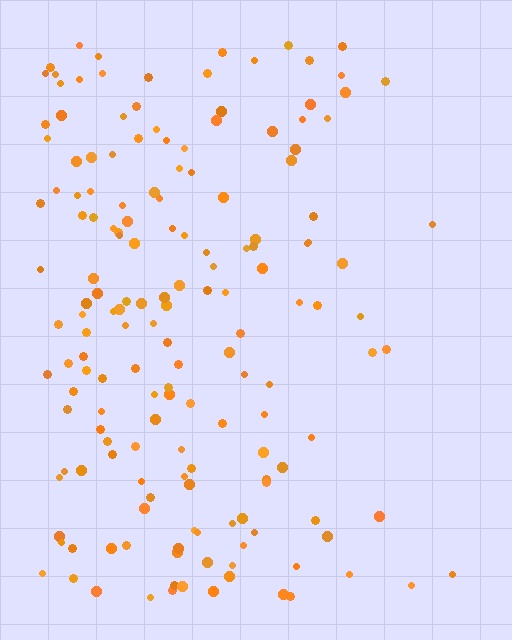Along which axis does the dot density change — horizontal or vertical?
Horizontal.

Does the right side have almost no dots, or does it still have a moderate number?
Still a moderate number, just noticeably fewer than the left.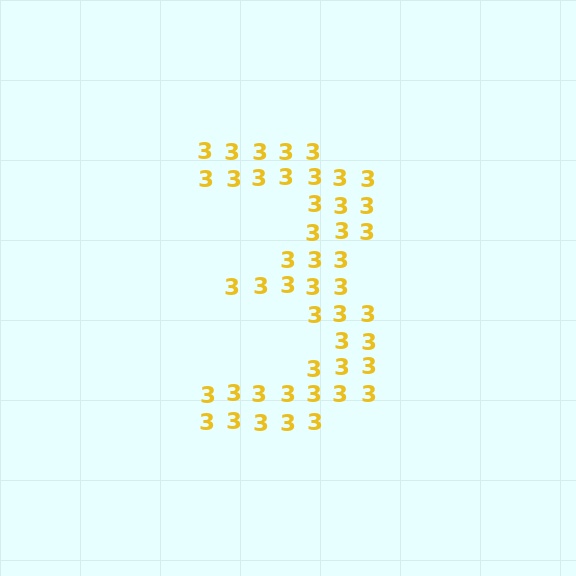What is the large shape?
The large shape is the digit 3.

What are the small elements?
The small elements are digit 3's.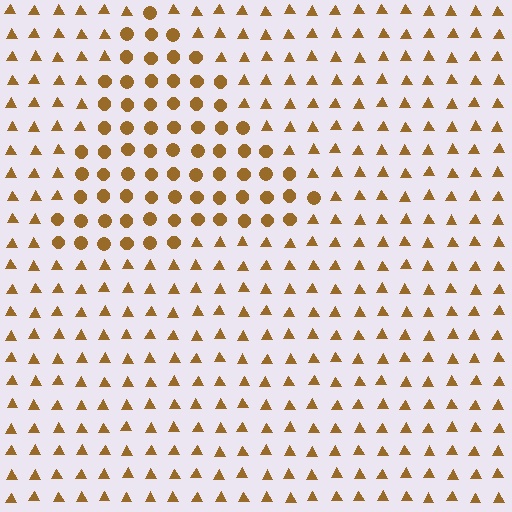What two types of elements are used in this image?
The image uses circles inside the triangle region and triangles outside it.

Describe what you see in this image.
The image is filled with small brown elements arranged in a uniform grid. A triangle-shaped region contains circles, while the surrounding area contains triangles. The boundary is defined purely by the change in element shape.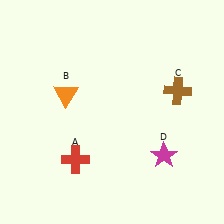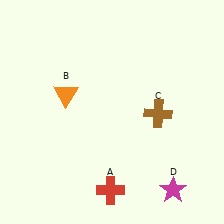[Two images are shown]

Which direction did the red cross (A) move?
The red cross (A) moved right.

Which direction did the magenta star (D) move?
The magenta star (D) moved down.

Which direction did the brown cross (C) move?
The brown cross (C) moved down.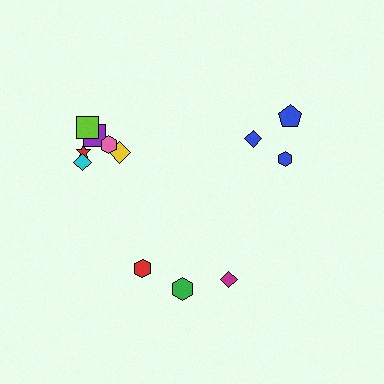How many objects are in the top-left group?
There are 6 objects.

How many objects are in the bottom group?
There are 3 objects.